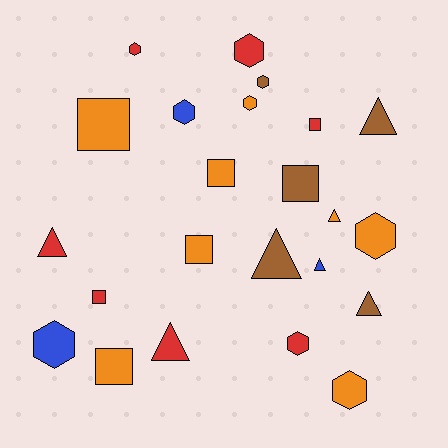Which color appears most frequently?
Orange, with 8 objects.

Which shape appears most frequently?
Hexagon, with 9 objects.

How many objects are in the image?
There are 23 objects.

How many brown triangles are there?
There are 3 brown triangles.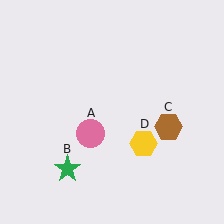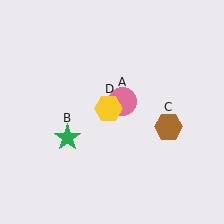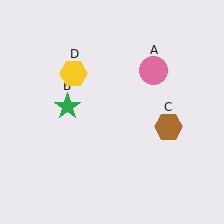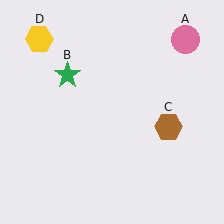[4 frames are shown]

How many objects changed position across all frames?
3 objects changed position: pink circle (object A), green star (object B), yellow hexagon (object D).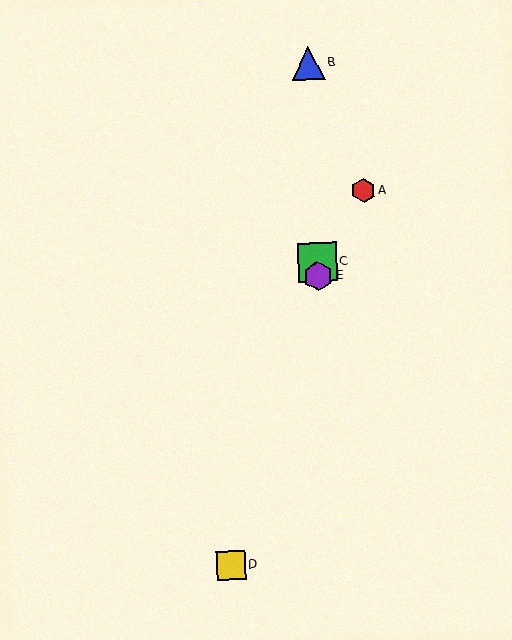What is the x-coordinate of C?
Object C is at x≈317.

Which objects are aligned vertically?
Objects B, C, E are aligned vertically.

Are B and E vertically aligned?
Yes, both are at x≈308.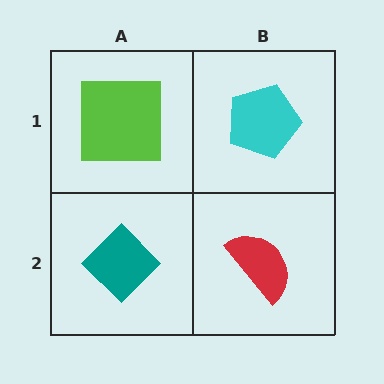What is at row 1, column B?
A cyan pentagon.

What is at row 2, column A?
A teal diamond.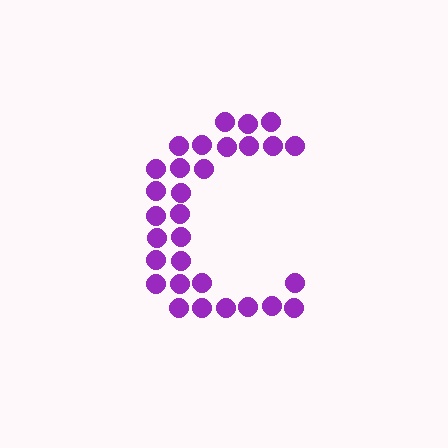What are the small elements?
The small elements are circles.